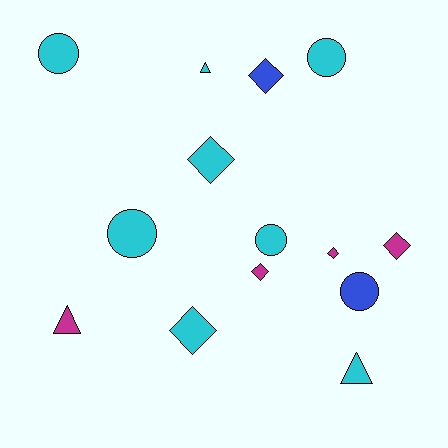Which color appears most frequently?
Cyan, with 8 objects.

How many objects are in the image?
There are 14 objects.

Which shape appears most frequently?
Diamond, with 6 objects.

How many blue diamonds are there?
There is 1 blue diamond.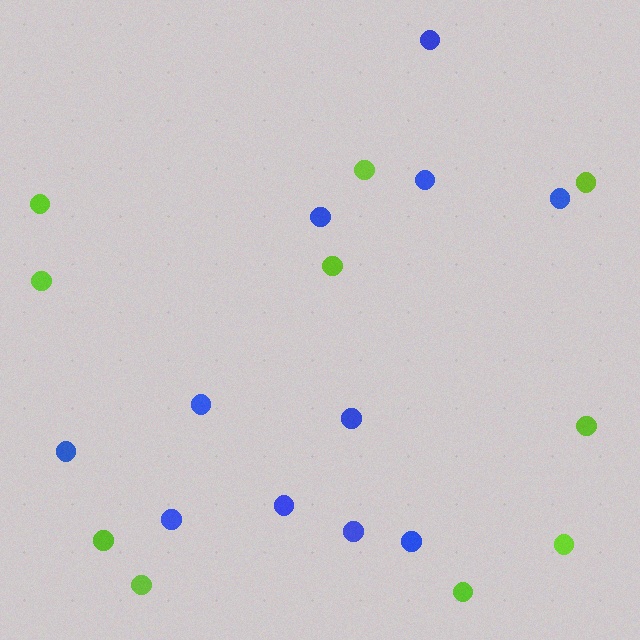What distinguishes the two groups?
There are 2 groups: one group of lime circles (10) and one group of blue circles (11).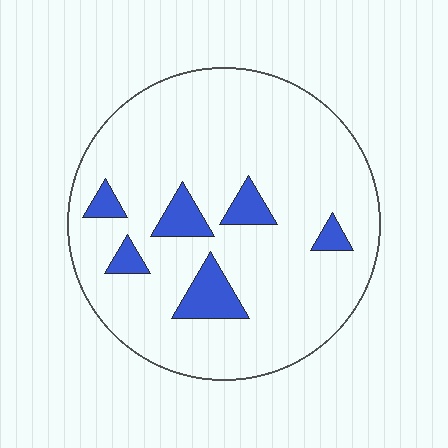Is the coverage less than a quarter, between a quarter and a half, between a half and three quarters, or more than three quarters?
Less than a quarter.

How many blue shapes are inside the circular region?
6.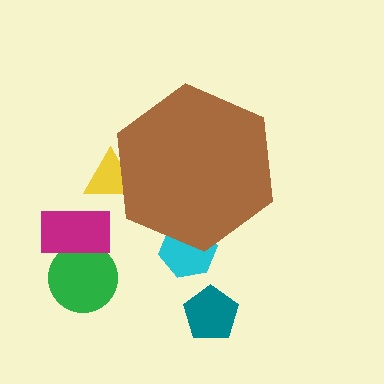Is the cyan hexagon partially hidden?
Yes, the cyan hexagon is partially hidden behind the brown hexagon.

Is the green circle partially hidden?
No, the green circle is fully visible.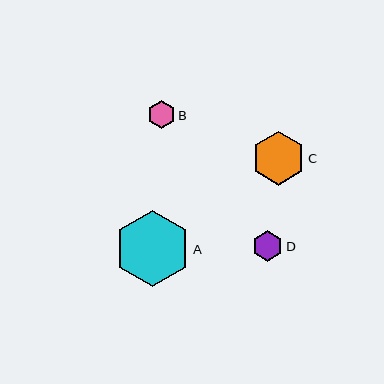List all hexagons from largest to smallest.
From largest to smallest: A, C, D, B.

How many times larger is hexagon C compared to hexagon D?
Hexagon C is approximately 1.7 times the size of hexagon D.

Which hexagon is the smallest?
Hexagon B is the smallest with a size of approximately 28 pixels.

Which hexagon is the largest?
Hexagon A is the largest with a size of approximately 76 pixels.